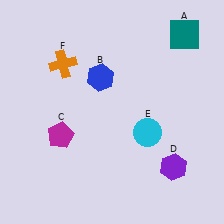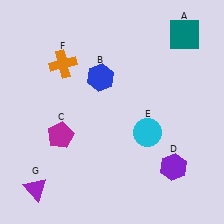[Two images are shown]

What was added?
A purple triangle (G) was added in Image 2.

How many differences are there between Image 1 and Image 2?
There is 1 difference between the two images.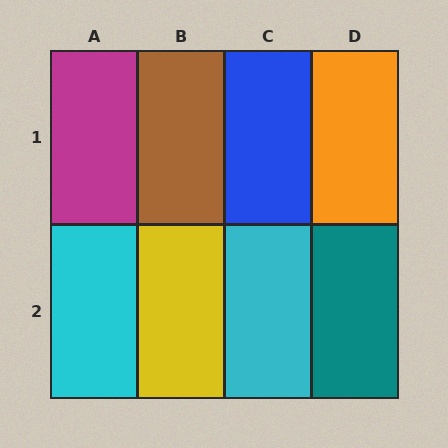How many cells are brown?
1 cell is brown.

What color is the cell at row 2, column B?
Yellow.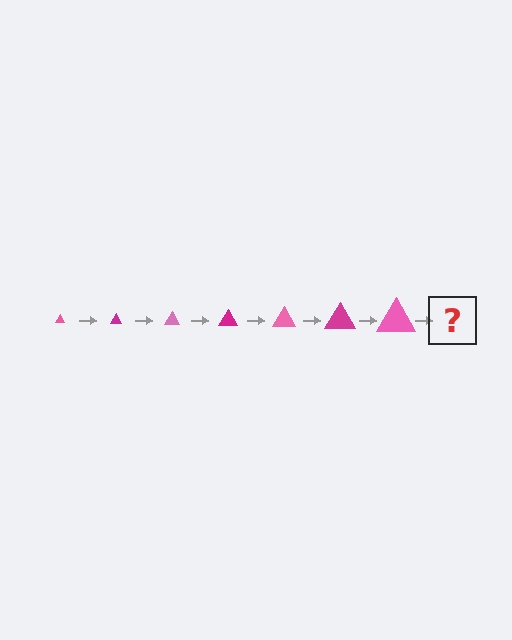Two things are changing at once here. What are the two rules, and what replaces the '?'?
The two rules are that the triangle grows larger each step and the color cycles through pink and magenta. The '?' should be a magenta triangle, larger than the previous one.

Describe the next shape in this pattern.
It should be a magenta triangle, larger than the previous one.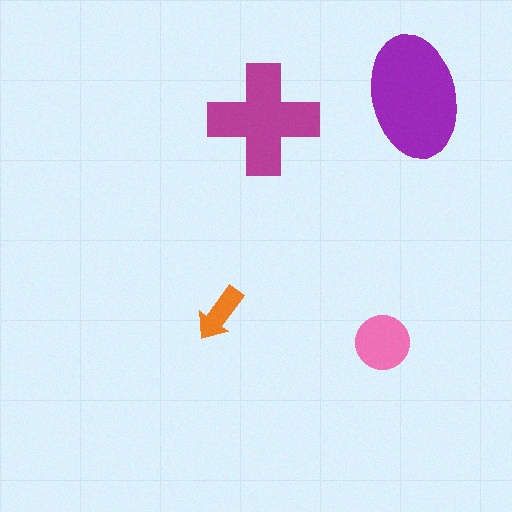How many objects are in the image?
There are 4 objects in the image.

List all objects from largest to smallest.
The purple ellipse, the magenta cross, the pink circle, the orange arrow.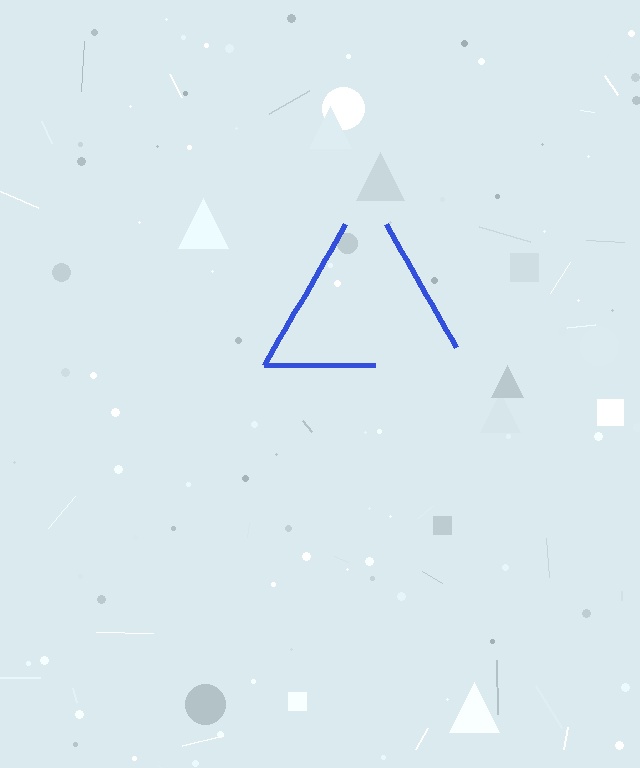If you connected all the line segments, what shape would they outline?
They would outline a triangle.